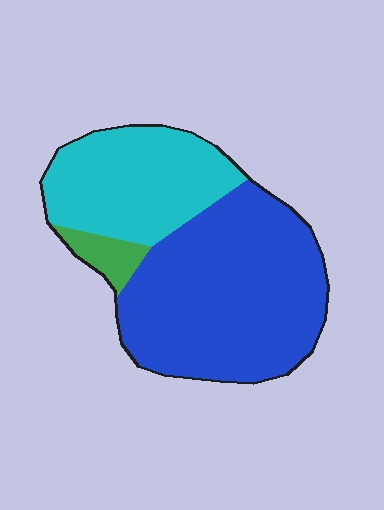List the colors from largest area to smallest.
From largest to smallest: blue, cyan, green.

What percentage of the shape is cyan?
Cyan takes up about one third (1/3) of the shape.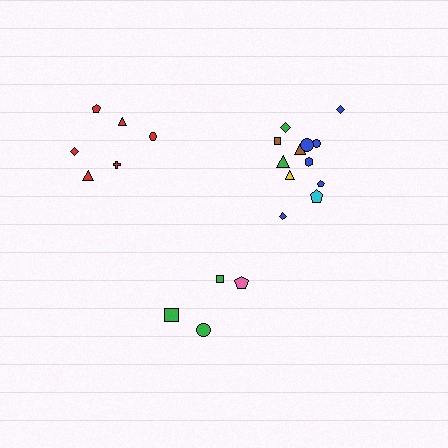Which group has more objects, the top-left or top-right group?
The top-right group.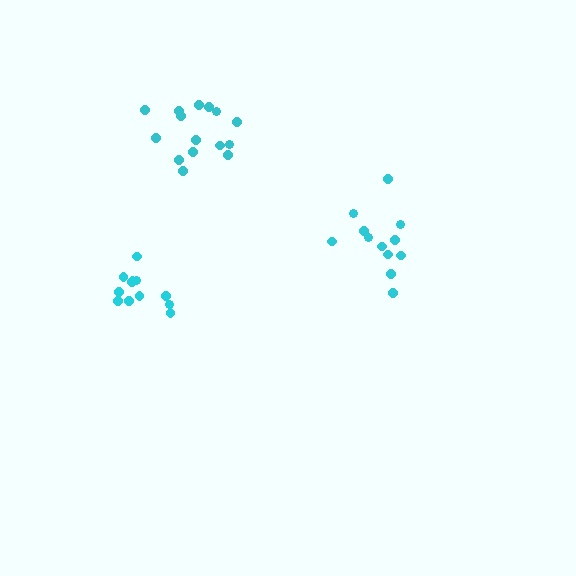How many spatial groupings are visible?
There are 3 spatial groupings.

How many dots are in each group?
Group 1: 15 dots, Group 2: 13 dots, Group 3: 12 dots (40 total).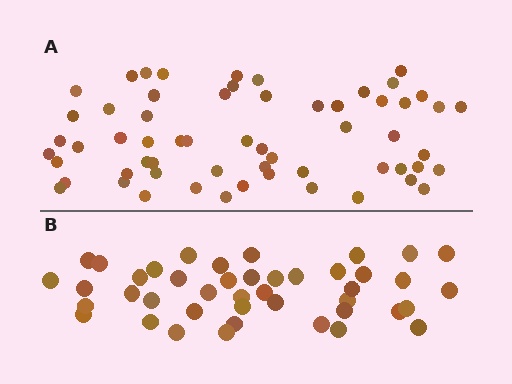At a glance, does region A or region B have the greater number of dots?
Region A (the top region) has more dots.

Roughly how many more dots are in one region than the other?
Region A has approximately 15 more dots than region B.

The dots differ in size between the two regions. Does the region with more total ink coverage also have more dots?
No. Region B has more total ink coverage because its dots are larger, but region A actually contains more individual dots. Total area can be misleading — the number of items is what matters here.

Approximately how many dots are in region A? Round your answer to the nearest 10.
About 60 dots.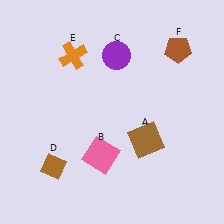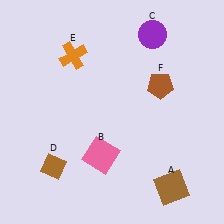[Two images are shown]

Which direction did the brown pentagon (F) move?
The brown pentagon (F) moved down.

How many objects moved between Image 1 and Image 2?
3 objects moved between the two images.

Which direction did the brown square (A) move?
The brown square (A) moved down.